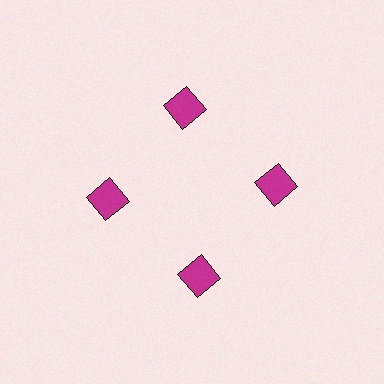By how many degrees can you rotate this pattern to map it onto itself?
The pattern maps onto itself every 90 degrees of rotation.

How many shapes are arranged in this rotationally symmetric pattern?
There are 4 shapes, arranged in 4 groups of 1.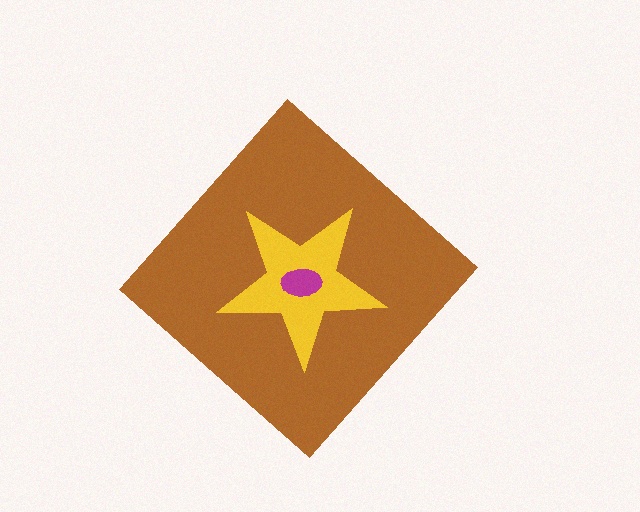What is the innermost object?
The magenta ellipse.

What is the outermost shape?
The brown diamond.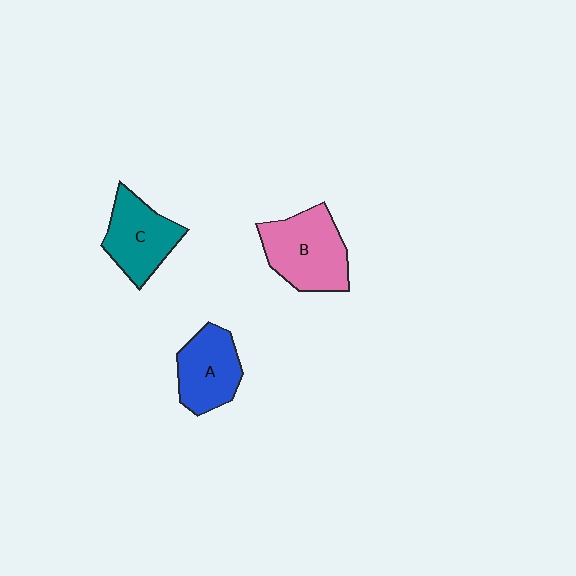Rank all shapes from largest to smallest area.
From largest to smallest: B (pink), C (teal), A (blue).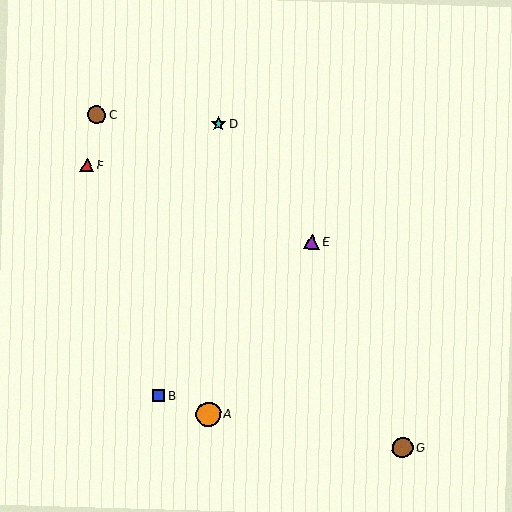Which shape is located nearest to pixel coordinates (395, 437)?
The brown circle (labeled G) at (403, 448) is nearest to that location.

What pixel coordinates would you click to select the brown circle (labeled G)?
Click at (403, 448) to select the brown circle G.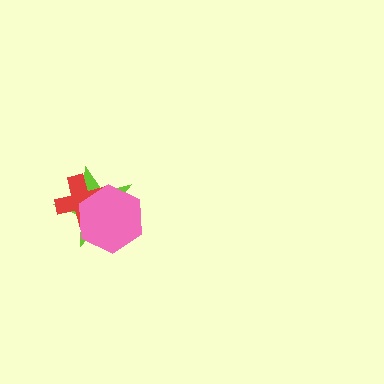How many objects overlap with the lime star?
2 objects overlap with the lime star.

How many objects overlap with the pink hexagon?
2 objects overlap with the pink hexagon.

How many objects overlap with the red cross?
2 objects overlap with the red cross.